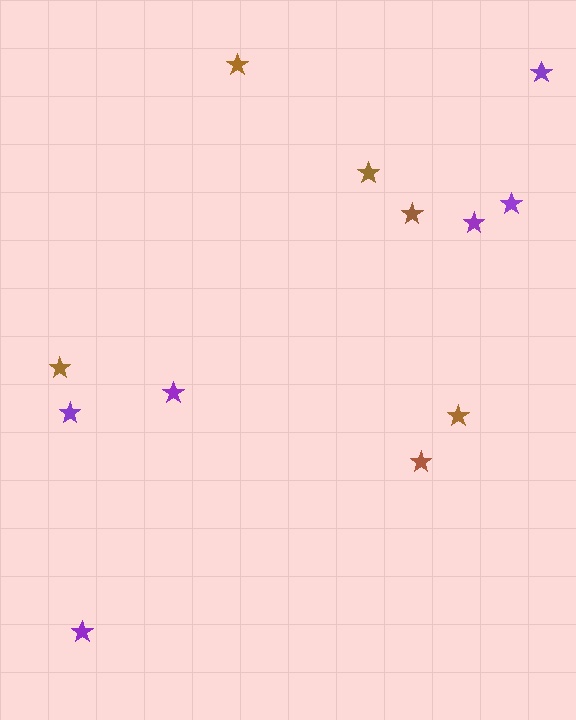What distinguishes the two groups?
There are 2 groups: one group of purple stars (6) and one group of brown stars (6).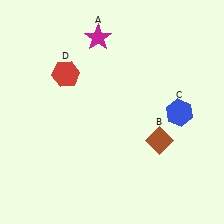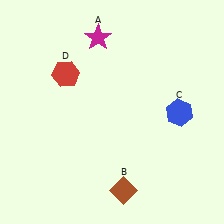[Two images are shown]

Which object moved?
The brown diamond (B) moved down.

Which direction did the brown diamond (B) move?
The brown diamond (B) moved down.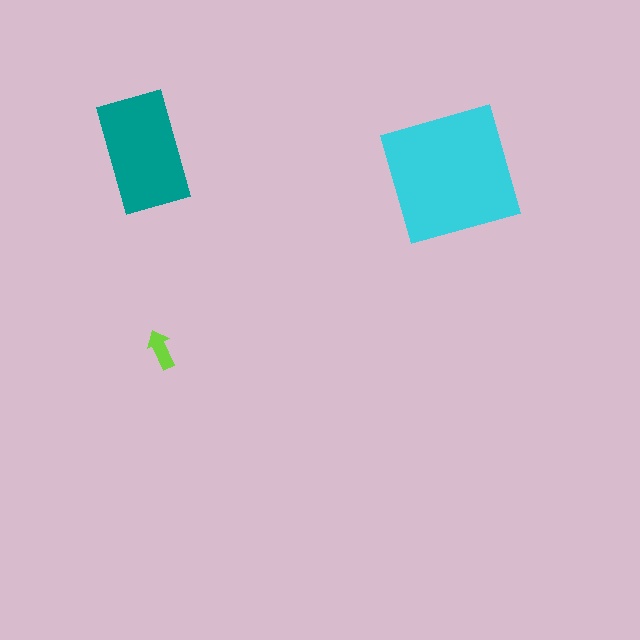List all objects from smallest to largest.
The lime arrow, the teal rectangle, the cyan square.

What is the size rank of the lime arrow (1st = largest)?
3rd.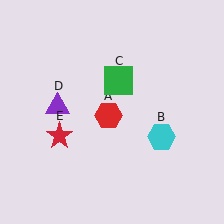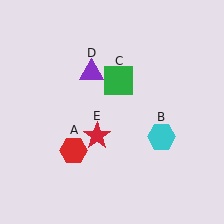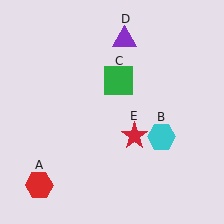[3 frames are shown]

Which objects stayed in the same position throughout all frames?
Cyan hexagon (object B) and green square (object C) remained stationary.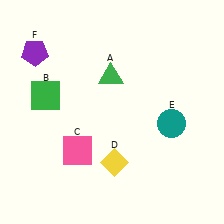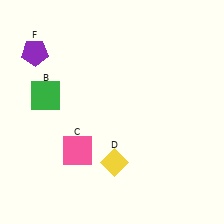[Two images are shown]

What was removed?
The teal circle (E), the green triangle (A) were removed in Image 2.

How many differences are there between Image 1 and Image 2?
There are 2 differences between the two images.